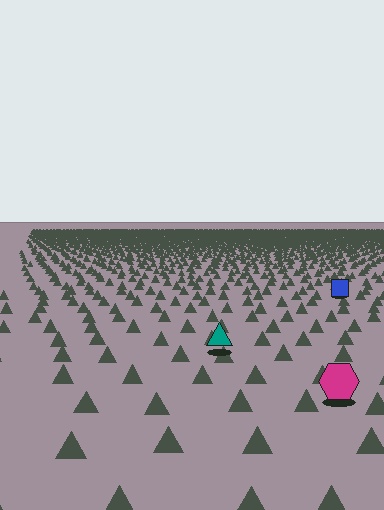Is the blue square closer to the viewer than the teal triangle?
No. The teal triangle is closer — you can tell from the texture gradient: the ground texture is coarser near it.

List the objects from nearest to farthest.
From nearest to farthest: the magenta hexagon, the teal triangle, the blue square.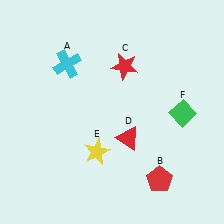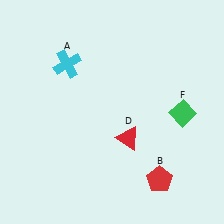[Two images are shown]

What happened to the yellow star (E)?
The yellow star (E) was removed in Image 2. It was in the bottom-left area of Image 1.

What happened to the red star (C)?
The red star (C) was removed in Image 2. It was in the top-right area of Image 1.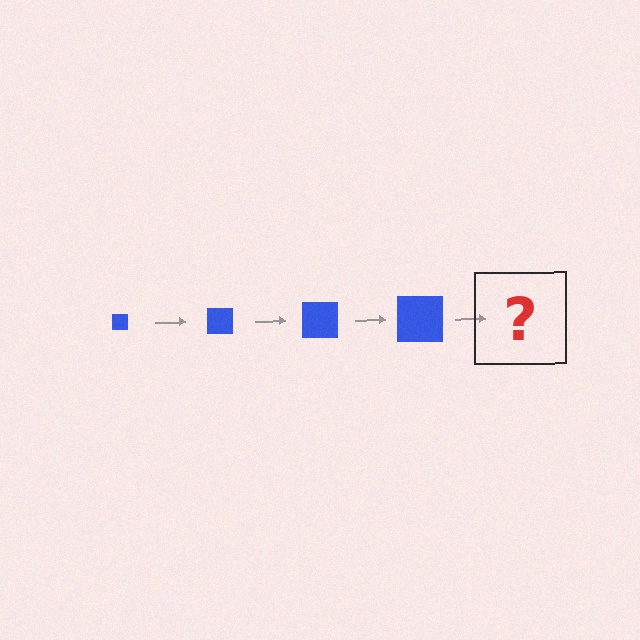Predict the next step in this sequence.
The next step is a blue square, larger than the previous one.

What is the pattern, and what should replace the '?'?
The pattern is that the square gets progressively larger each step. The '?' should be a blue square, larger than the previous one.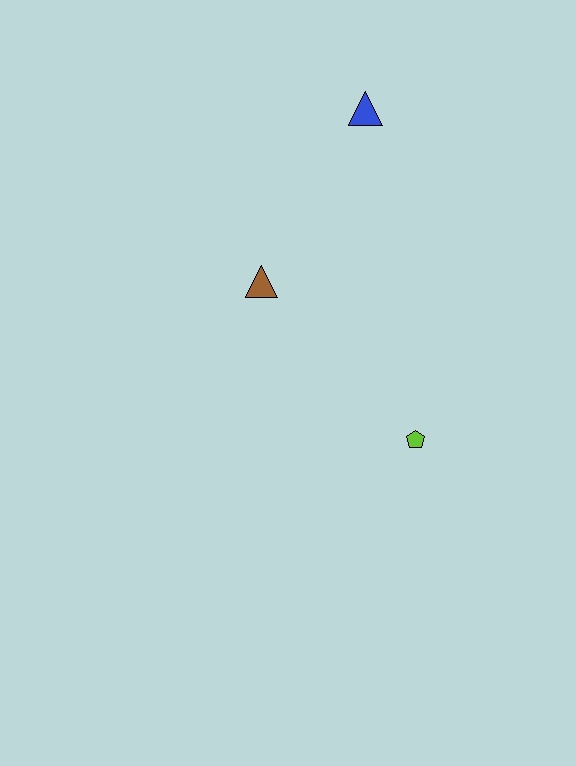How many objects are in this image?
There are 3 objects.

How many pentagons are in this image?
There is 1 pentagon.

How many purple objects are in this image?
There are no purple objects.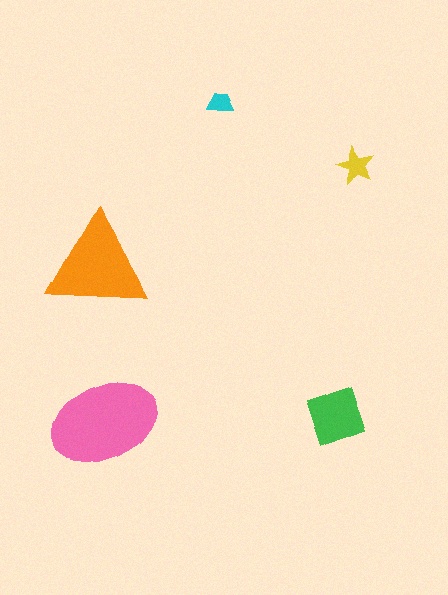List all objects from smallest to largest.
The cyan trapezoid, the yellow star, the green square, the orange triangle, the pink ellipse.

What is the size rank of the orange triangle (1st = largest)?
2nd.